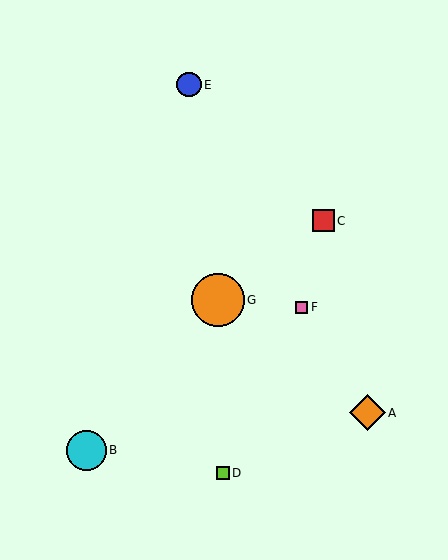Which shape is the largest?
The orange circle (labeled G) is the largest.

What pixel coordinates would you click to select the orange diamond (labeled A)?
Click at (367, 413) to select the orange diamond A.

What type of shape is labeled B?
Shape B is a cyan circle.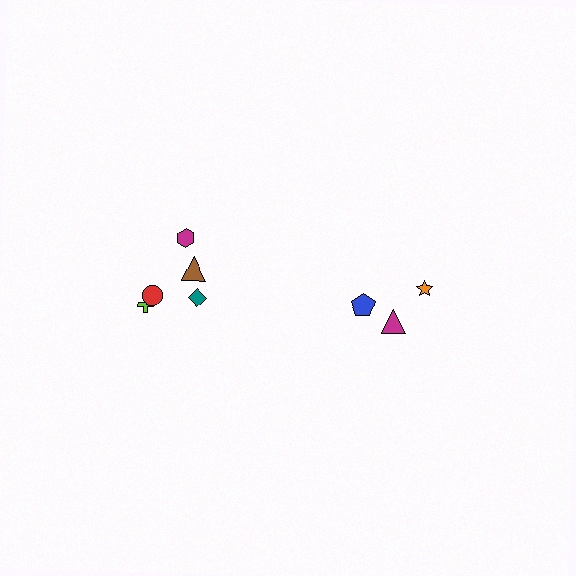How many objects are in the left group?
There are 5 objects.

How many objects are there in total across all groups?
There are 8 objects.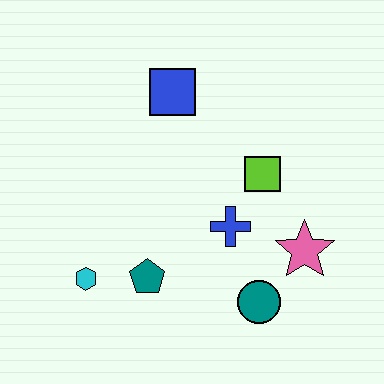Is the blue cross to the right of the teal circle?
No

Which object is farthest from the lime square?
The cyan hexagon is farthest from the lime square.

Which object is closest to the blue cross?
The lime square is closest to the blue cross.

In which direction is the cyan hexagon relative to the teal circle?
The cyan hexagon is to the left of the teal circle.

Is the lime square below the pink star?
No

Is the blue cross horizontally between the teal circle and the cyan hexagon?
Yes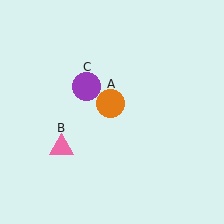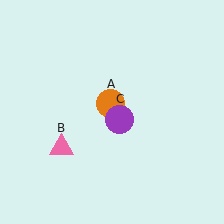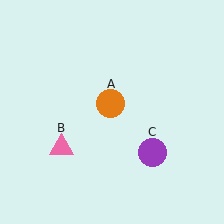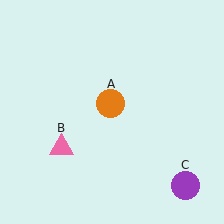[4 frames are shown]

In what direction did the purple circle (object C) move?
The purple circle (object C) moved down and to the right.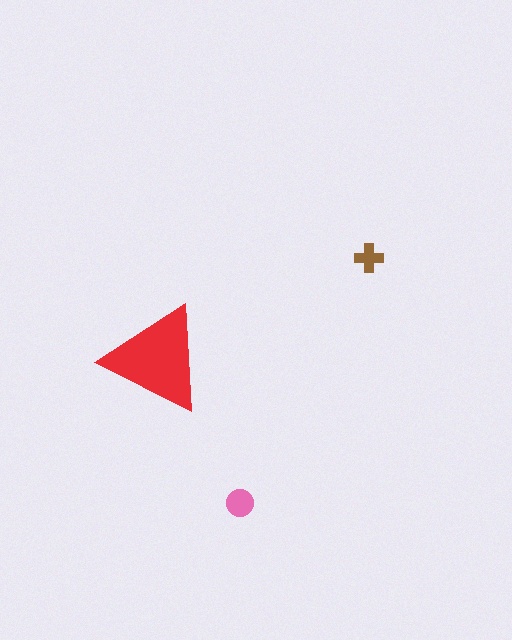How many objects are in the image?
There are 3 objects in the image.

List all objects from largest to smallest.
The red triangle, the pink circle, the brown cross.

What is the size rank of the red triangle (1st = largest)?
1st.